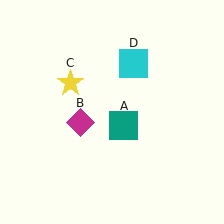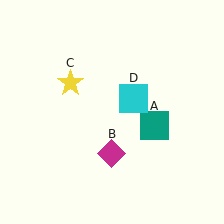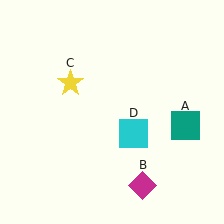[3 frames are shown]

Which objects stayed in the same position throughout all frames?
Yellow star (object C) remained stationary.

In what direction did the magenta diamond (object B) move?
The magenta diamond (object B) moved down and to the right.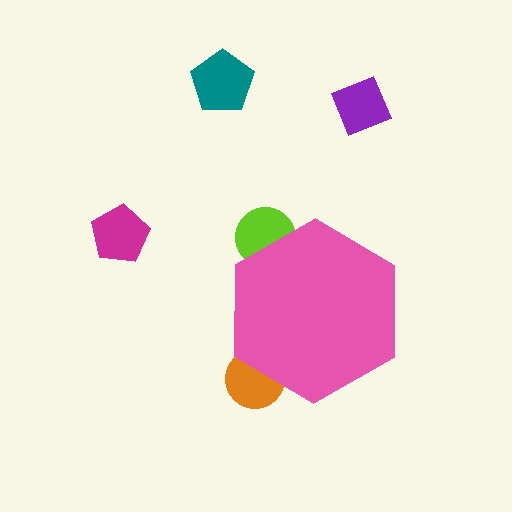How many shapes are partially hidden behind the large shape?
2 shapes are partially hidden.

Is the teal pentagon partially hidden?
No, the teal pentagon is fully visible.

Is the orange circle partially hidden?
Yes, the orange circle is partially hidden behind the pink hexagon.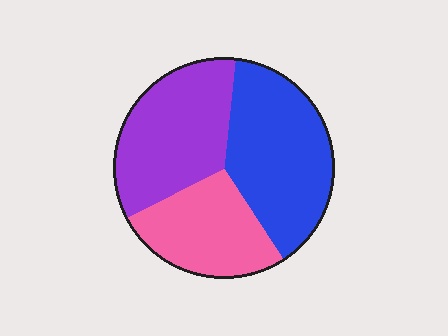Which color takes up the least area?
Pink, at roughly 25%.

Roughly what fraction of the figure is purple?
Purple takes up between a third and a half of the figure.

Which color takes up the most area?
Blue, at roughly 40%.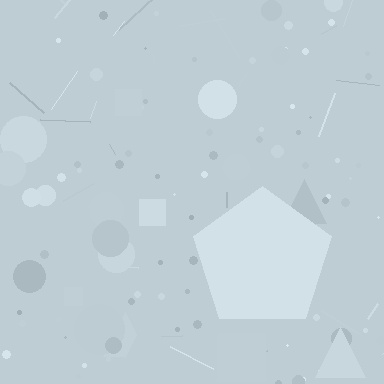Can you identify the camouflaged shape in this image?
The camouflaged shape is a pentagon.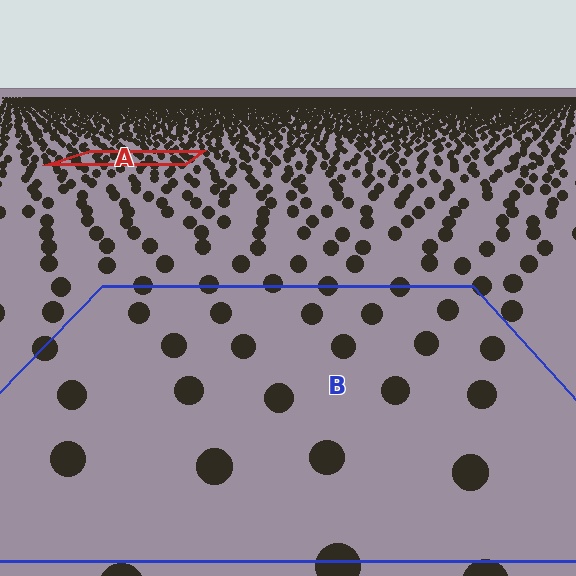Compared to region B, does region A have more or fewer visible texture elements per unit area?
Region A has more texture elements per unit area — they are packed more densely because it is farther away.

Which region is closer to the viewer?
Region B is closer. The texture elements there are larger and more spread out.